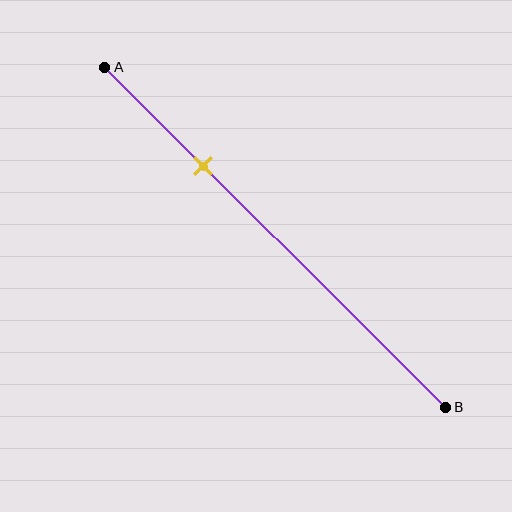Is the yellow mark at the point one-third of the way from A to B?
No, the mark is at about 30% from A, not at the 33% one-third point.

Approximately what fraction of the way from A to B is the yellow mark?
The yellow mark is approximately 30% of the way from A to B.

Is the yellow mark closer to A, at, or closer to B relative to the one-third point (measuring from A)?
The yellow mark is closer to point A than the one-third point of segment AB.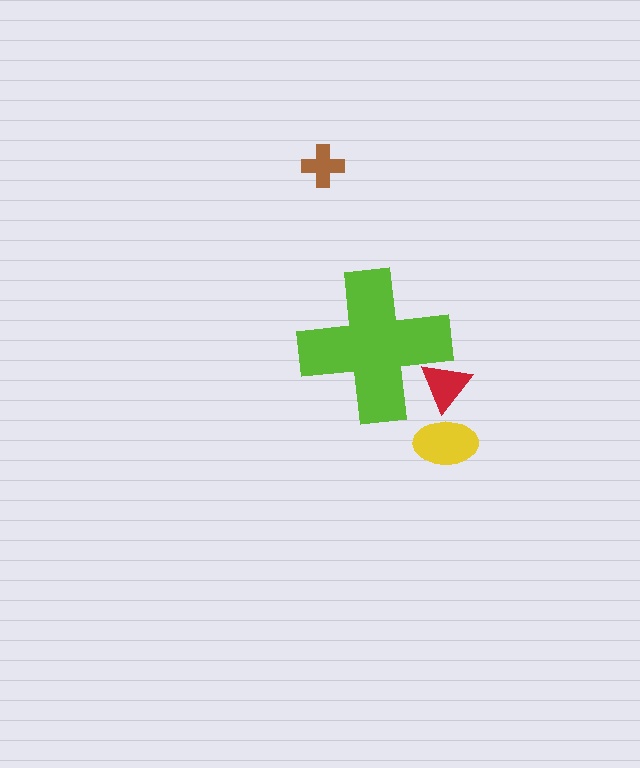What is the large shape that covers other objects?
A lime cross.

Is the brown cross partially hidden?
No, the brown cross is fully visible.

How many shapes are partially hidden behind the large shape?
1 shape is partially hidden.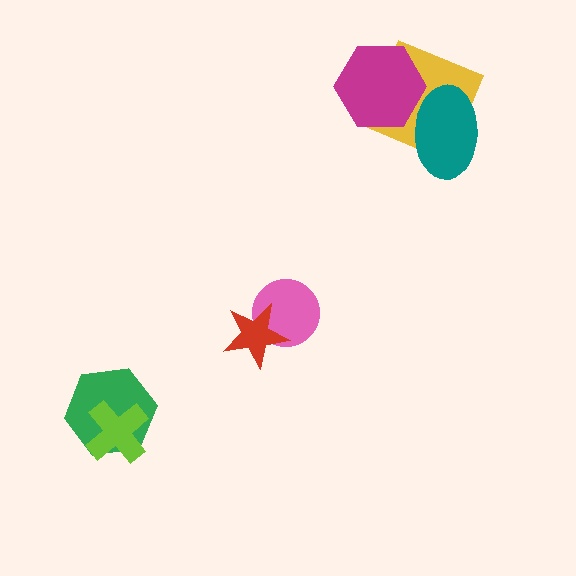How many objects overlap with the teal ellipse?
2 objects overlap with the teal ellipse.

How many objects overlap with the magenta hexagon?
2 objects overlap with the magenta hexagon.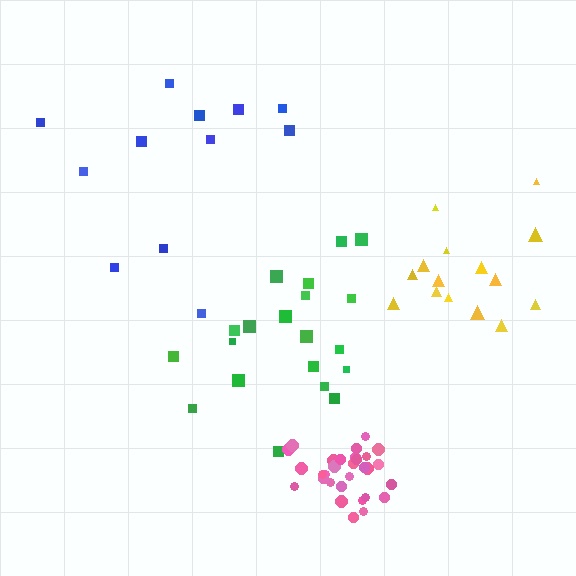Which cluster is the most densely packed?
Pink.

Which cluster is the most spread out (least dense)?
Blue.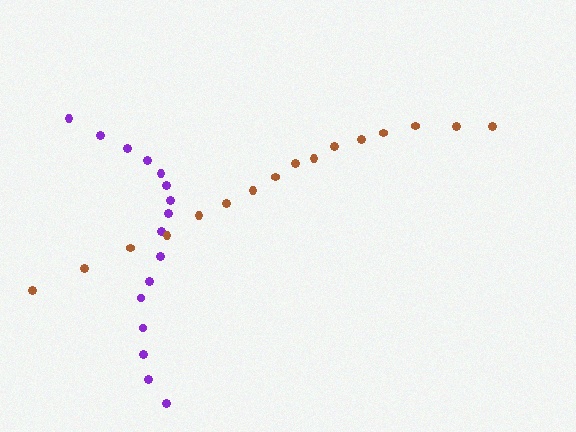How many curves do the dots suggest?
There are 2 distinct paths.